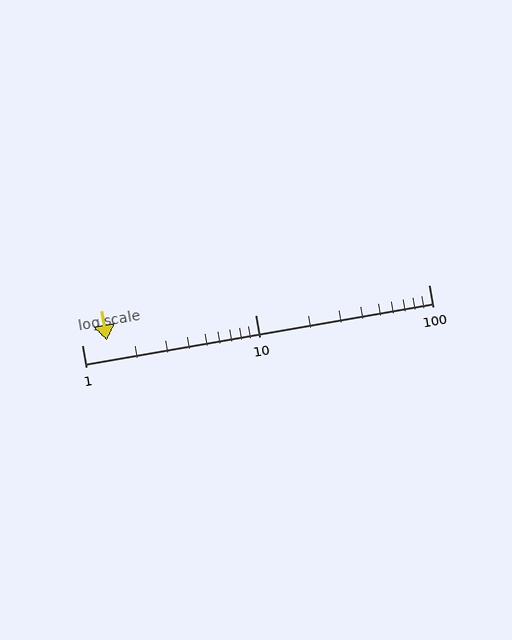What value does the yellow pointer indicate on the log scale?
The pointer indicates approximately 1.4.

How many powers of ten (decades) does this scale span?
The scale spans 2 decades, from 1 to 100.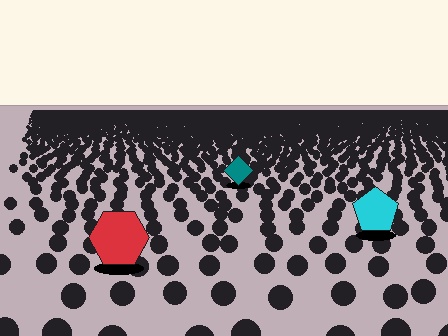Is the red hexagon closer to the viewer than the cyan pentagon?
Yes. The red hexagon is closer — you can tell from the texture gradient: the ground texture is coarser near it.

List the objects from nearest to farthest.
From nearest to farthest: the red hexagon, the cyan pentagon, the teal diamond.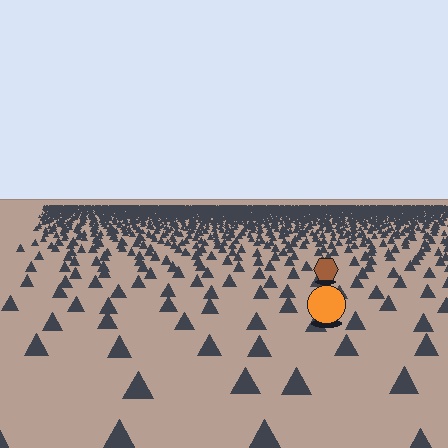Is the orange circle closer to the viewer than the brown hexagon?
Yes. The orange circle is closer — you can tell from the texture gradient: the ground texture is coarser near it.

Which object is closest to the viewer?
The orange circle is closest. The texture marks near it are larger and more spread out.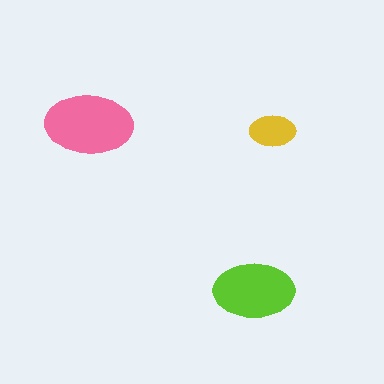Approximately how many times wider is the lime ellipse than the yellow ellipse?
About 2 times wider.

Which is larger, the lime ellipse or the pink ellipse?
The pink one.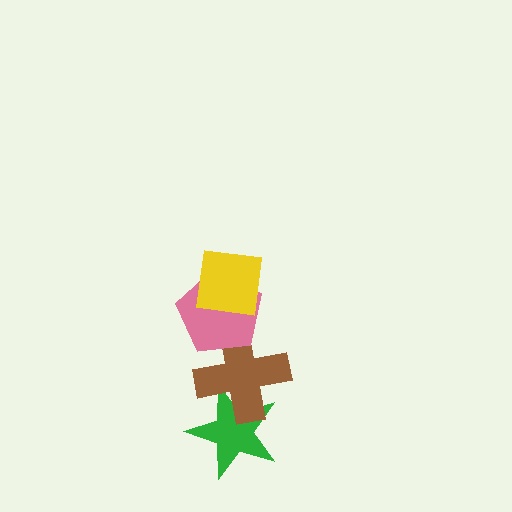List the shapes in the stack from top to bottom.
From top to bottom: the yellow square, the pink pentagon, the brown cross, the green star.